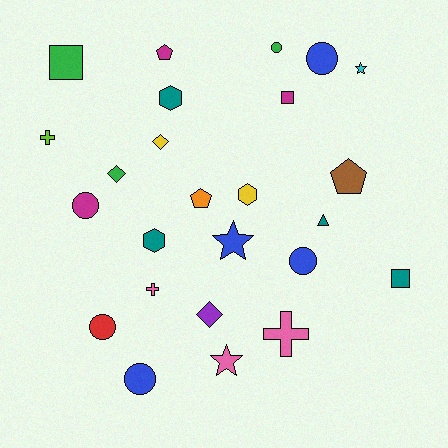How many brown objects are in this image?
There is 1 brown object.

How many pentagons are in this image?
There are 3 pentagons.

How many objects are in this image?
There are 25 objects.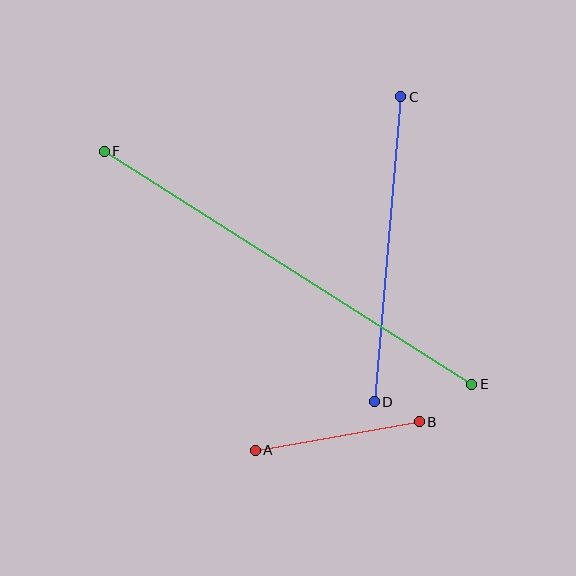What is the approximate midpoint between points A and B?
The midpoint is at approximately (337, 436) pixels.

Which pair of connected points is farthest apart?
Points E and F are farthest apart.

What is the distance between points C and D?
The distance is approximately 306 pixels.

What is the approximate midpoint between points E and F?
The midpoint is at approximately (288, 268) pixels.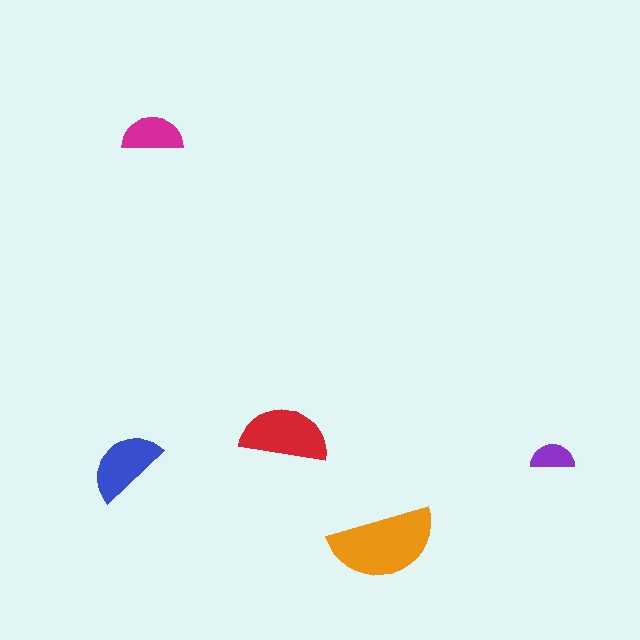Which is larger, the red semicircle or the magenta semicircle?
The red one.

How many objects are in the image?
There are 5 objects in the image.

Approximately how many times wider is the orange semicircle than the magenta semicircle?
About 1.5 times wider.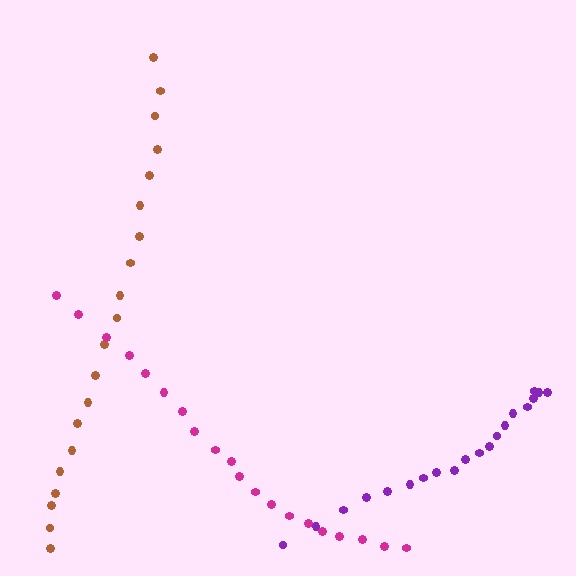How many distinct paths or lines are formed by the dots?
There are 3 distinct paths.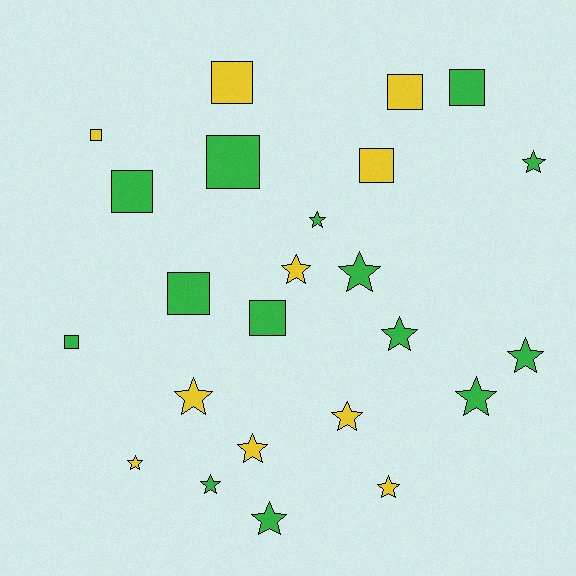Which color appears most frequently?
Green, with 14 objects.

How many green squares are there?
There are 6 green squares.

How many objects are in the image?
There are 24 objects.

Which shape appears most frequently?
Star, with 14 objects.